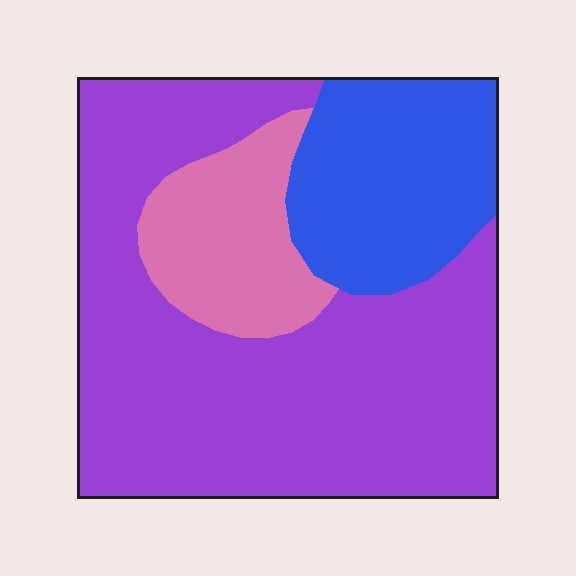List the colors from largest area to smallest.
From largest to smallest: purple, blue, pink.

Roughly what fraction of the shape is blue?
Blue takes up less than a quarter of the shape.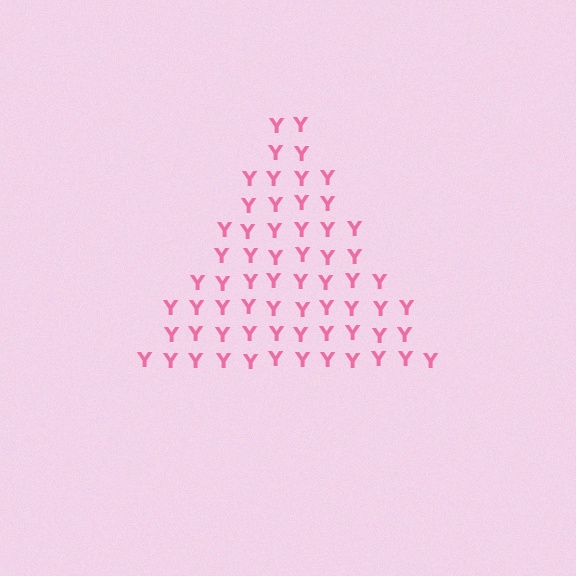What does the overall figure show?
The overall figure shows a triangle.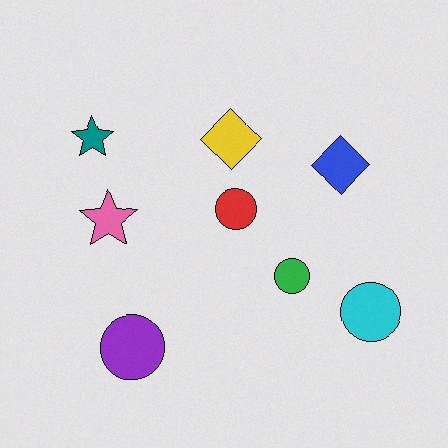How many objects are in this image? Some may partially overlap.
There are 8 objects.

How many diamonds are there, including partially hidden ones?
There are 2 diamonds.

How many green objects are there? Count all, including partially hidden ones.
There is 1 green object.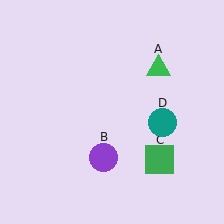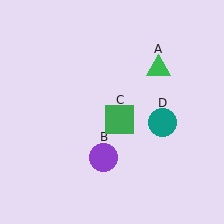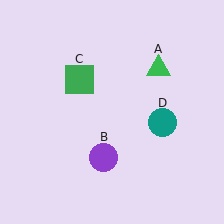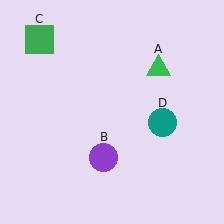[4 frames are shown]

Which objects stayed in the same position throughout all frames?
Green triangle (object A) and purple circle (object B) and teal circle (object D) remained stationary.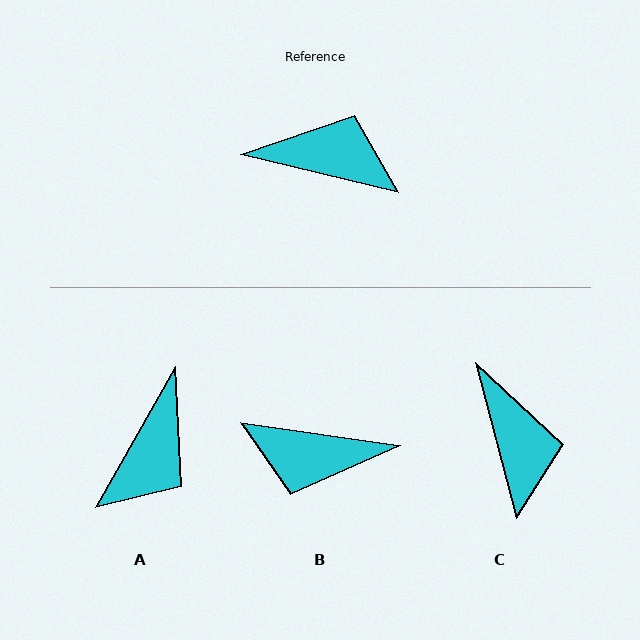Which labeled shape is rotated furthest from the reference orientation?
B, about 175 degrees away.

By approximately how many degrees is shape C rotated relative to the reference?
Approximately 62 degrees clockwise.